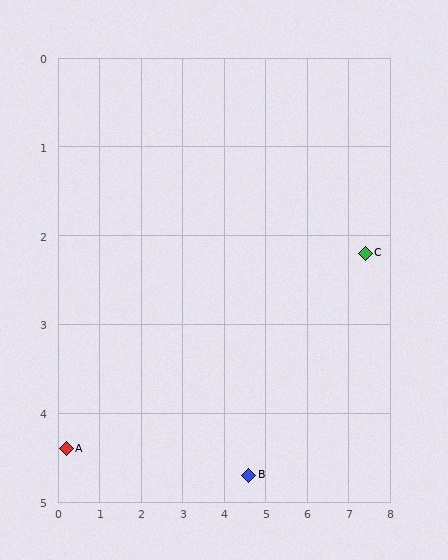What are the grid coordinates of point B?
Point B is at approximately (4.6, 4.7).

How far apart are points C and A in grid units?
Points C and A are about 7.5 grid units apart.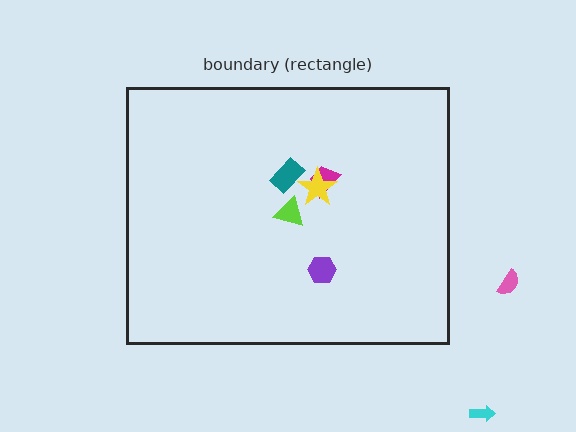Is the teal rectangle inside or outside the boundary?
Inside.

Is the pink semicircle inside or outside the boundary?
Outside.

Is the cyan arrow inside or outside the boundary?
Outside.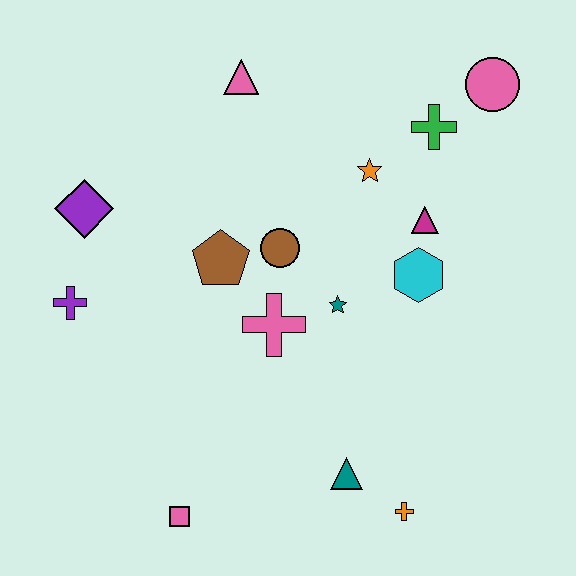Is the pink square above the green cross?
No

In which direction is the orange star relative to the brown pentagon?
The orange star is to the right of the brown pentagon.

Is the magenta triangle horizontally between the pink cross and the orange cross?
No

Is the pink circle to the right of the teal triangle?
Yes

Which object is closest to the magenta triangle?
The cyan hexagon is closest to the magenta triangle.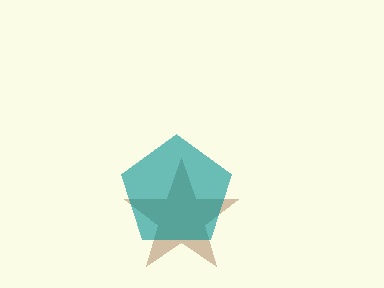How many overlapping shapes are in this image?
There are 2 overlapping shapes in the image.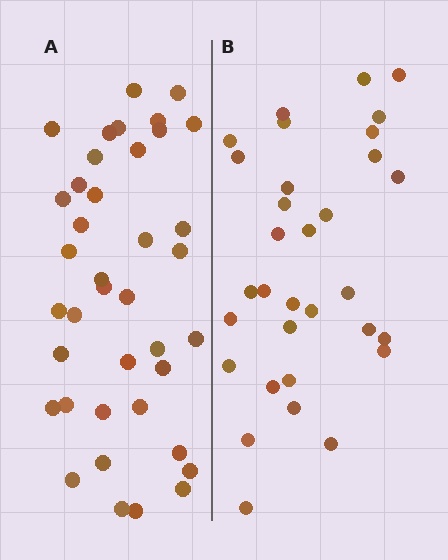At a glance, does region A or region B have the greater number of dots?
Region A (the left region) has more dots.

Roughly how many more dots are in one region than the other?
Region A has roughly 8 or so more dots than region B.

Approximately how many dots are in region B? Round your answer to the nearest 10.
About 30 dots. (The exact count is 32, which rounds to 30.)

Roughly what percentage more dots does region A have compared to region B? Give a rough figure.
About 20% more.